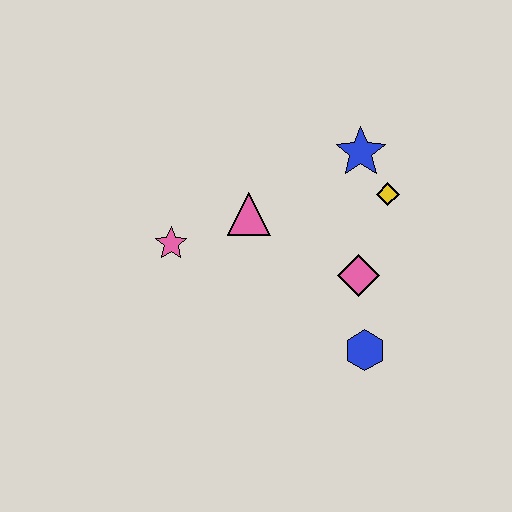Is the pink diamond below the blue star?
Yes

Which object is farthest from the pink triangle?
The blue hexagon is farthest from the pink triangle.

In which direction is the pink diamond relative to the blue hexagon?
The pink diamond is above the blue hexagon.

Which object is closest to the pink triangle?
The pink star is closest to the pink triangle.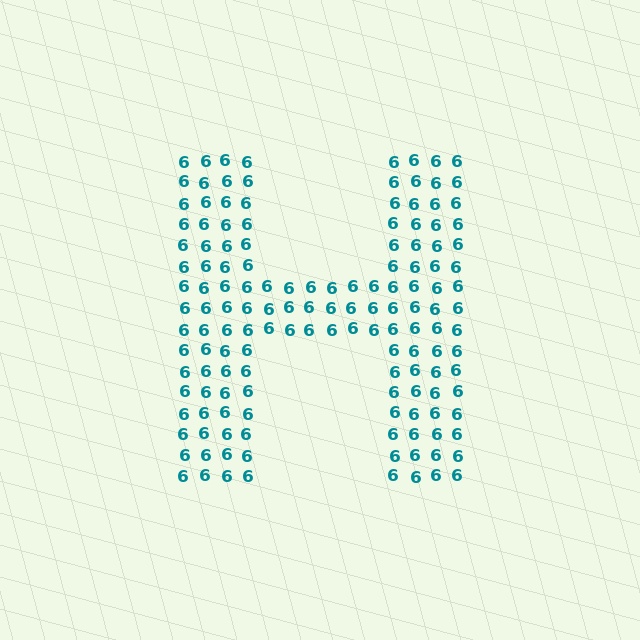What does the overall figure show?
The overall figure shows the letter H.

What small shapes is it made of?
It is made of small digit 6's.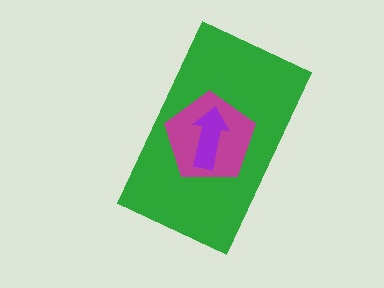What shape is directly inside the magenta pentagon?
The purple arrow.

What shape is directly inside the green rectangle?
The magenta pentagon.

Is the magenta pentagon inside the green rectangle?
Yes.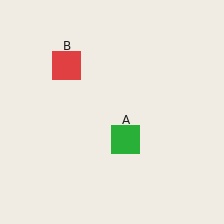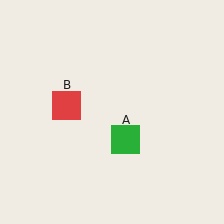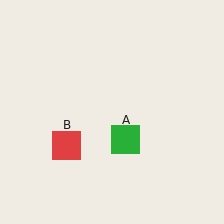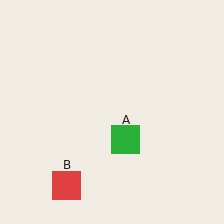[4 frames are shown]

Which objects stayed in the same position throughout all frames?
Green square (object A) remained stationary.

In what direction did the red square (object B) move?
The red square (object B) moved down.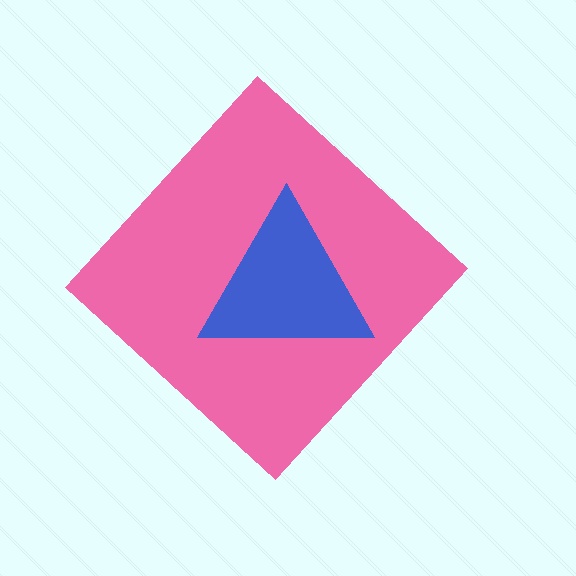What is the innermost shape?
The blue triangle.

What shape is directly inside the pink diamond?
The blue triangle.